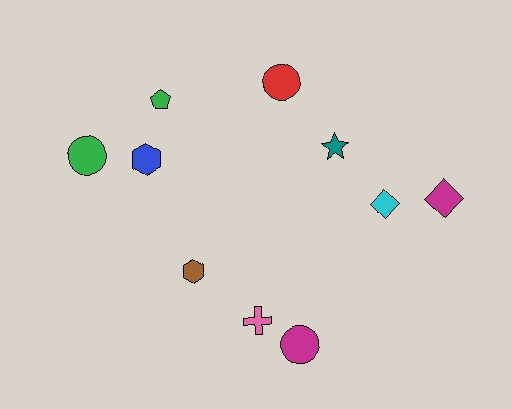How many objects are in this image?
There are 10 objects.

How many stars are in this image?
There is 1 star.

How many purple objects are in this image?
There are no purple objects.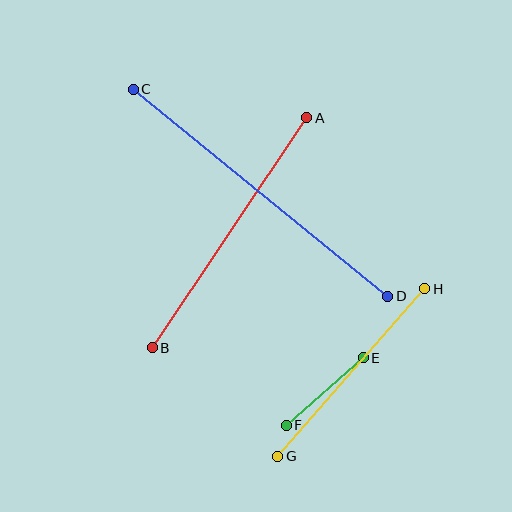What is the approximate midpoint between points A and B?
The midpoint is at approximately (230, 233) pixels.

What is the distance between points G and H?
The distance is approximately 223 pixels.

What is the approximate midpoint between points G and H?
The midpoint is at approximately (351, 372) pixels.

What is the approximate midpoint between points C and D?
The midpoint is at approximately (261, 193) pixels.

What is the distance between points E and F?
The distance is approximately 102 pixels.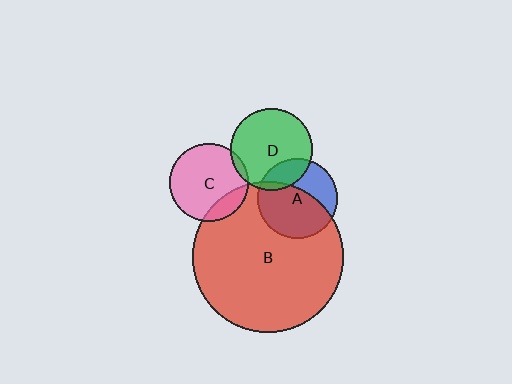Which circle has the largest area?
Circle B (red).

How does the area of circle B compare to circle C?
Approximately 3.7 times.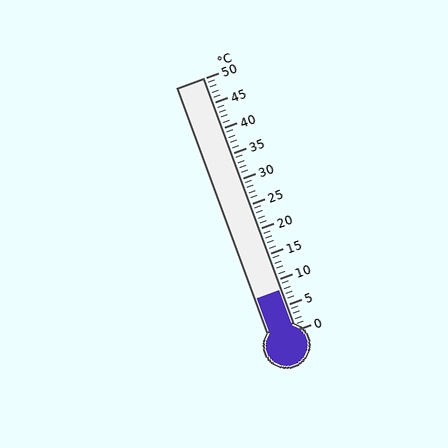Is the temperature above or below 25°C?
The temperature is below 25°C.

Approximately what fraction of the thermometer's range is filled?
The thermometer is filled to approximately 15% of its range.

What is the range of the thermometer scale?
The thermometer scale ranges from 0°C to 50°C.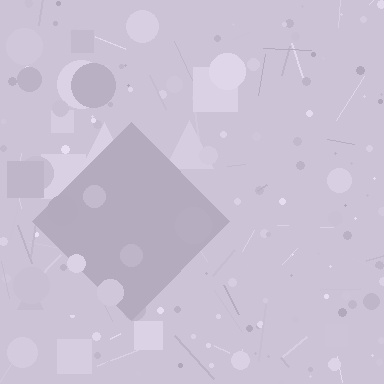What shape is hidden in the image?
A diamond is hidden in the image.